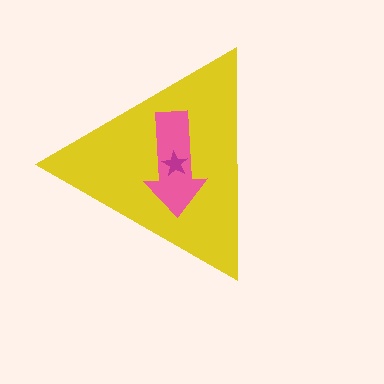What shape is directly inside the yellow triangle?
The pink arrow.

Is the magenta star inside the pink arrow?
Yes.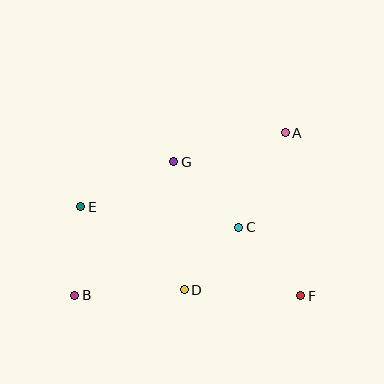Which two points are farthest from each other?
Points A and B are farthest from each other.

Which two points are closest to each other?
Points C and D are closest to each other.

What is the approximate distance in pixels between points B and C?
The distance between B and C is approximately 177 pixels.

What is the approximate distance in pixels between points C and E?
The distance between C and E is approximately 159 pixels.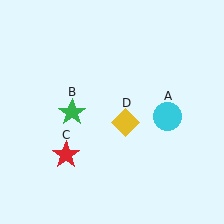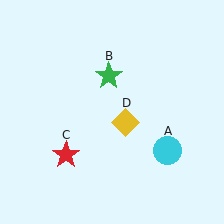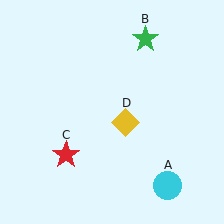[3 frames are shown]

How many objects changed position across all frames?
2 objects changed position: cyan circle (object A), green star (object B).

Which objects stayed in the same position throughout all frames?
Red star (object C) and yellow diamond (object D) remained stationary.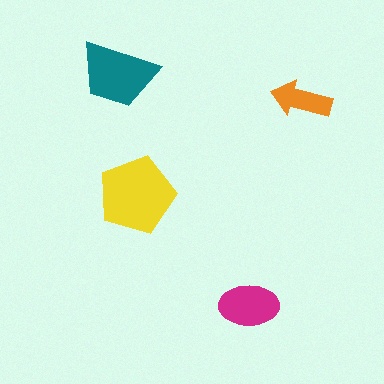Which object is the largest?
The yellow pentagon.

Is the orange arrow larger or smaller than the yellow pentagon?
Smaller.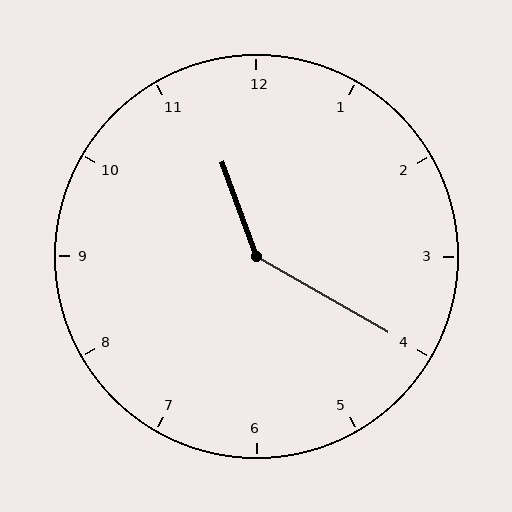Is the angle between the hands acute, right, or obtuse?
It is obtuse.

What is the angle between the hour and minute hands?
Approximately 140 degrees.